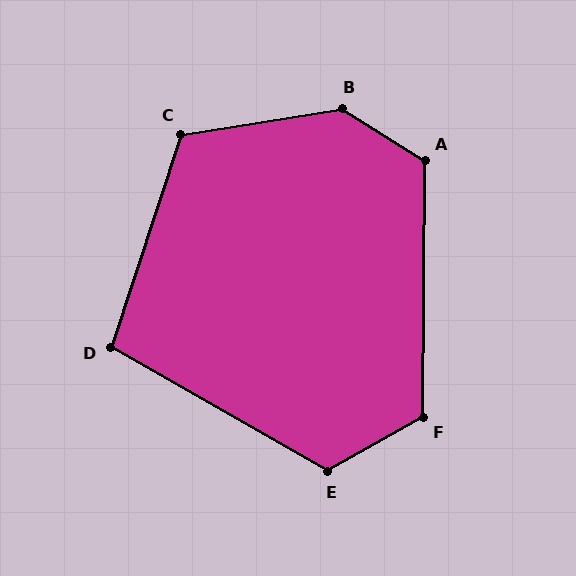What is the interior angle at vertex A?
Approximately 122 degrees (obtuse).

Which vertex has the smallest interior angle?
D, at approximately 101 degrees.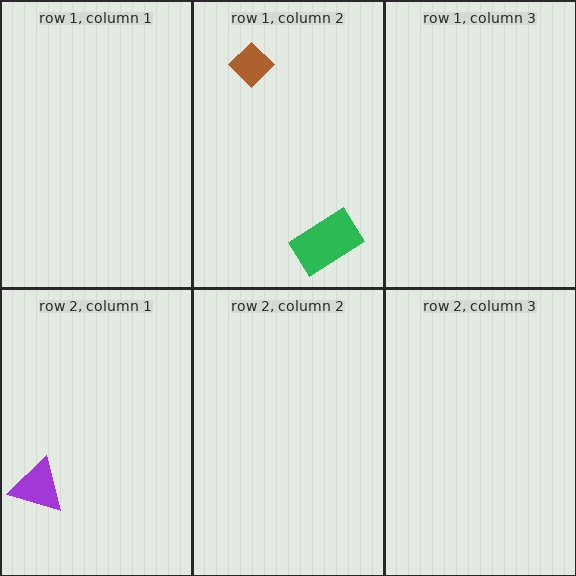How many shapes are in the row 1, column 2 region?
2.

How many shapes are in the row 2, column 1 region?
1.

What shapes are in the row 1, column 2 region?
The green rectangle, the brown diamond.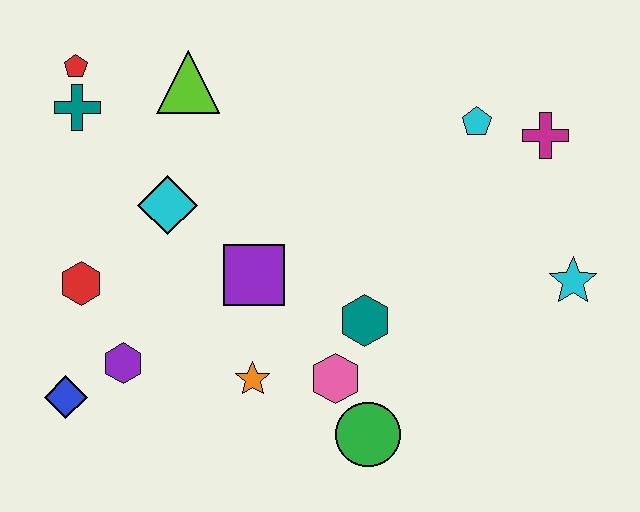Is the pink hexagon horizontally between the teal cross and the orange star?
No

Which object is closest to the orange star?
The pink hexagon is closest to the orange star.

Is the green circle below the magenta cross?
Yes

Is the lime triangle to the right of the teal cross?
Yes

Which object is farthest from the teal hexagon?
The red pentagon is farthest from the teal hexagon.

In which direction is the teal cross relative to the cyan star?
The teal cross is to the left of the cyan star.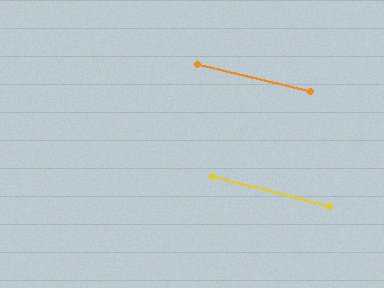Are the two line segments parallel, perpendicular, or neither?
Parallel — their directions differ by only 1.2°.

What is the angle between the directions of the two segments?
Approximately 1 degree.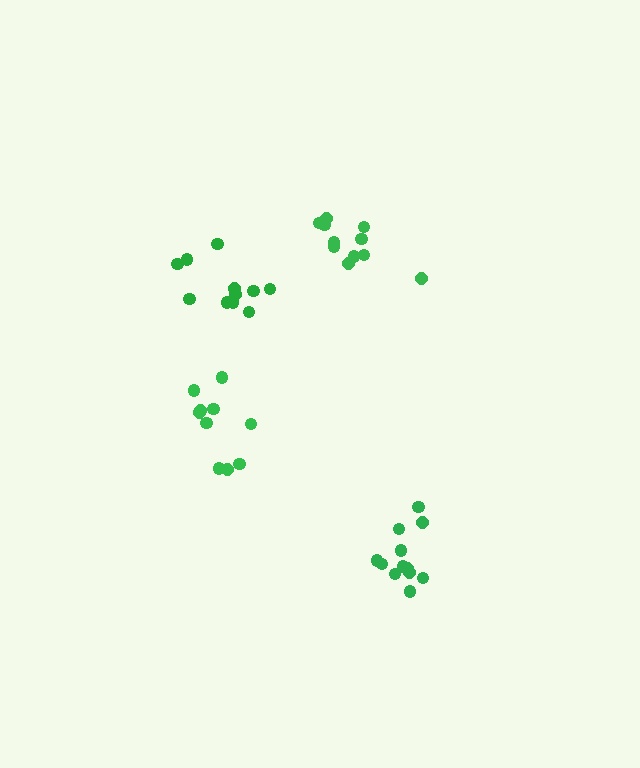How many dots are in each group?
Group 1: 11 dots, Group 2: 10 dots, Group 3: 11 dots, Group 4: 12 dots (44 total).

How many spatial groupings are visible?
There are 4 spatial groupings.